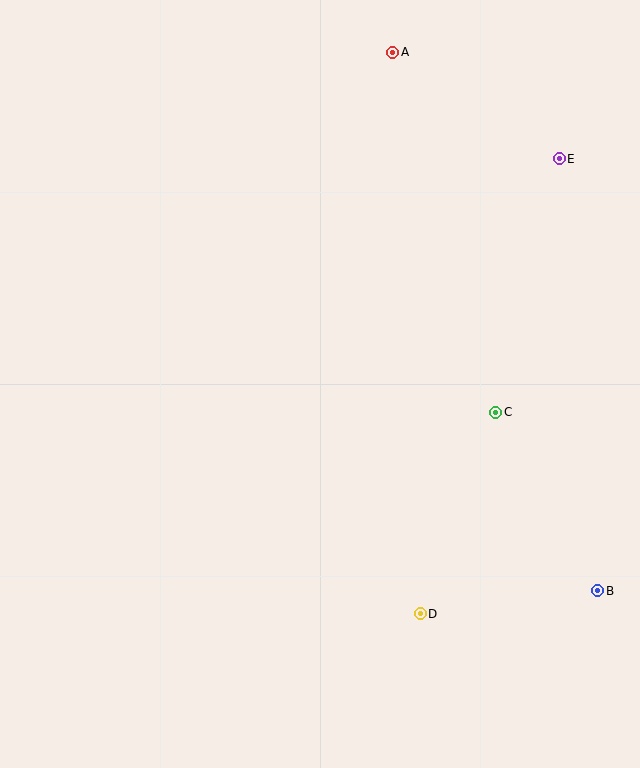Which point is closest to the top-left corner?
Point A is closest to the top-left corner.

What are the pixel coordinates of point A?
Point A is at (393, 52).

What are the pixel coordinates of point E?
Point E is at (559, 159).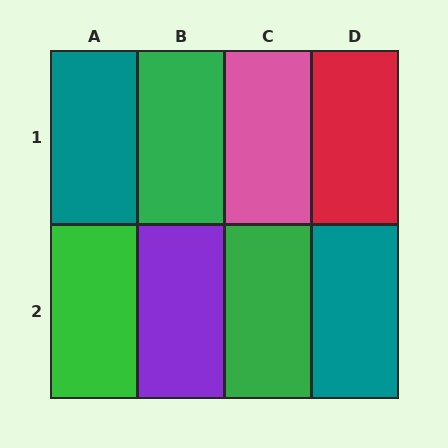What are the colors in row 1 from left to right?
Teal, green, pink, red.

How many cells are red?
1 cell is red.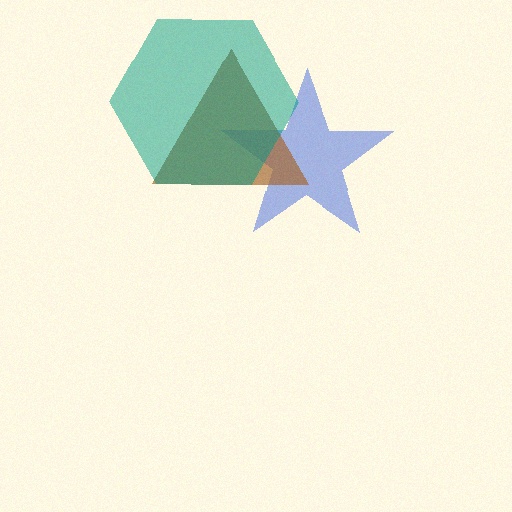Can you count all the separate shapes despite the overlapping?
Yes, there are 3 separate shapes.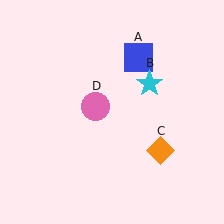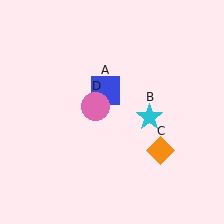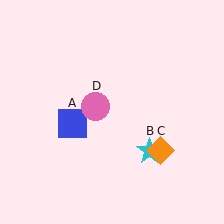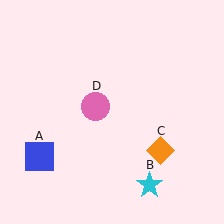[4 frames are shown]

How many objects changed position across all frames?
2 objects changed position: blue square (object A), cyan star (object B).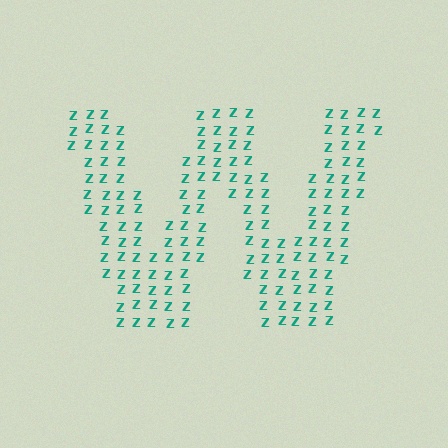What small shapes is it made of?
It is made of small letter Z's.